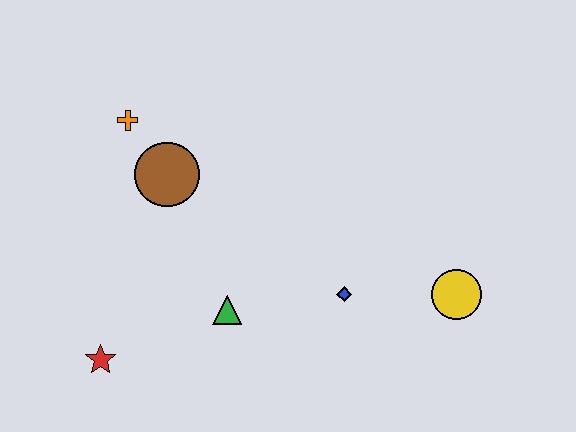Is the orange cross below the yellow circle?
No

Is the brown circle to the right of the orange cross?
Yes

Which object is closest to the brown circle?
The orange cross is closest to the brown circle.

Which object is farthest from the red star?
The yellow circle is farthest from the red star.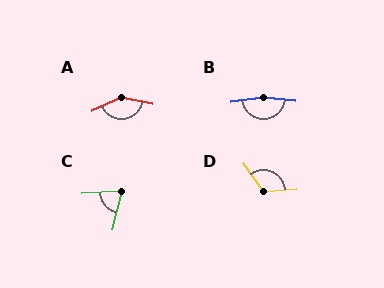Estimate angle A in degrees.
Approximately 144 degrees.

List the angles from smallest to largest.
C (72°), D (123°), A (144°), B (165°).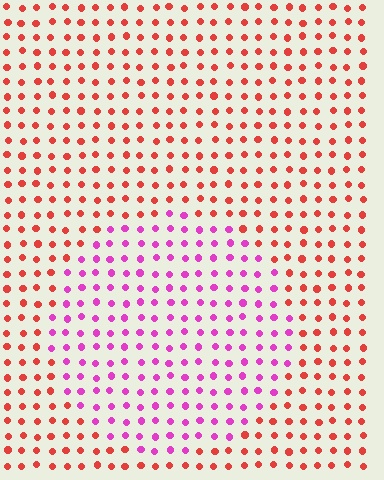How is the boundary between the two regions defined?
The boundary is defined purely by a slight shift in hue (about 52 degrees). Spacing, size, and orientation are identical on both sides.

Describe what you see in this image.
The image is filled with small red elements in a uniform arrangement. A circle-shaped region is visible where the elements are tinted to a slightly different hue, forming a subtle color boundary.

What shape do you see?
I see a circle.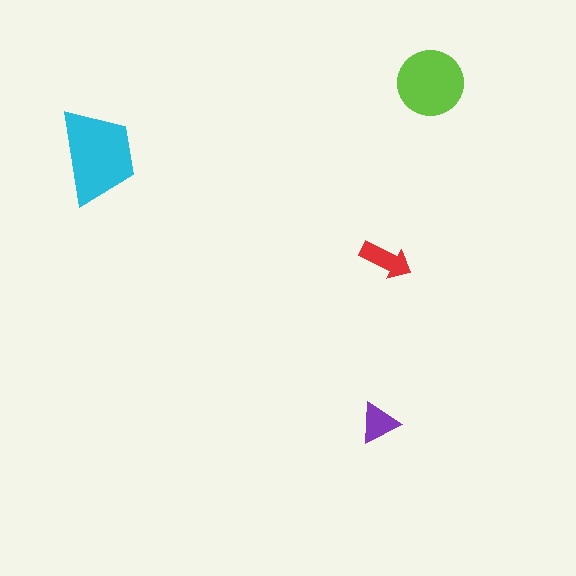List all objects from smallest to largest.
The purple triangle, the red arrow, the lime circle, the cyan trapezoid.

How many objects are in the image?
There are 4 objects in the image.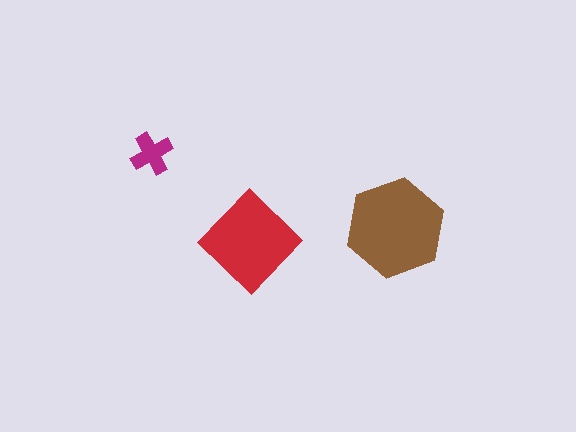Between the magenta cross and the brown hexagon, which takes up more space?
The brown hexagon.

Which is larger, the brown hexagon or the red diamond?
The brown hexagon.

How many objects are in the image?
There are 3 objects in the image.